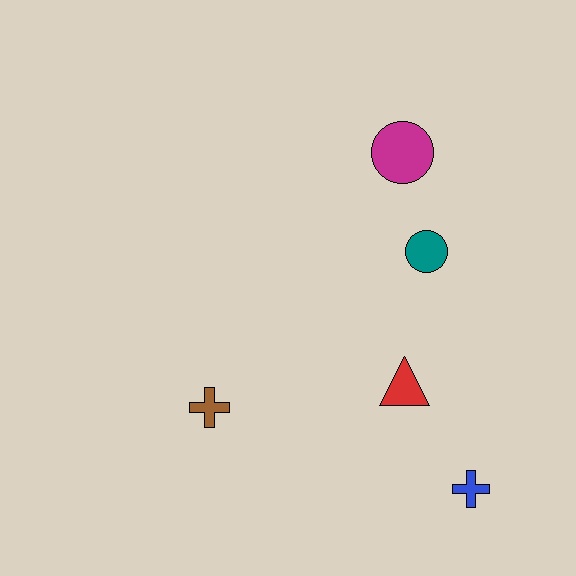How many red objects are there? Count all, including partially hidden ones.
There is 1 red object.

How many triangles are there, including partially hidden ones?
There is 1 triangle.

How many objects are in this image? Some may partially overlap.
There are 5 objects.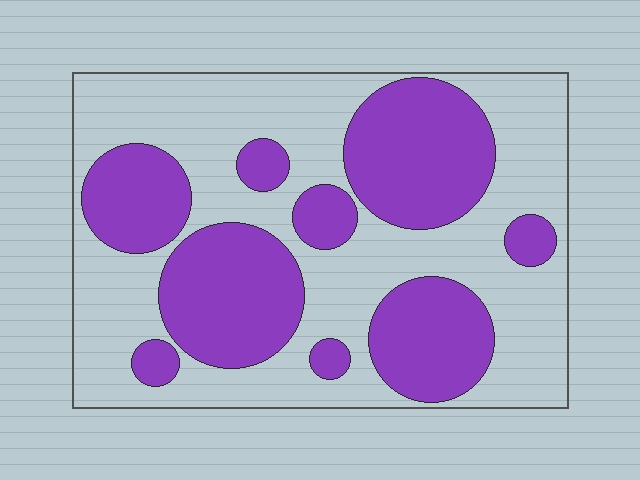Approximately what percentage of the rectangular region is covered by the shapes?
Approximately 40%.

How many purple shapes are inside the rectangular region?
9.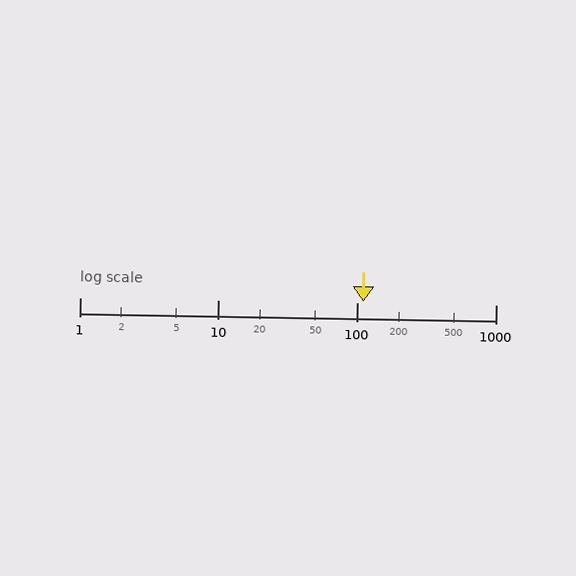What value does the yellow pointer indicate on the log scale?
The pointer indicates approximately 110.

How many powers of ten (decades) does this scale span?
The scale spans 3 decades, from 1 to 1000.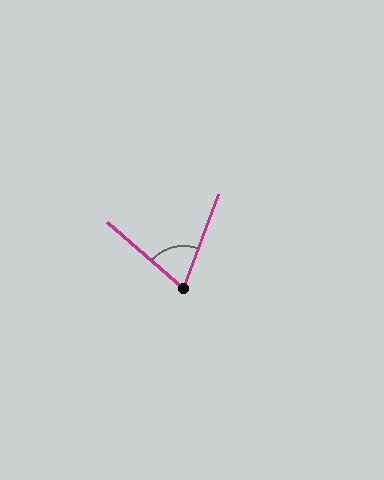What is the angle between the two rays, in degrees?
Approximately 70 degrees.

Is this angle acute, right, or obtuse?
It is acute.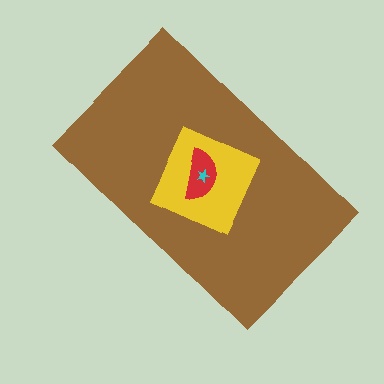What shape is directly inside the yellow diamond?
The red semicircle.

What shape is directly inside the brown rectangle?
The yellow diamond.